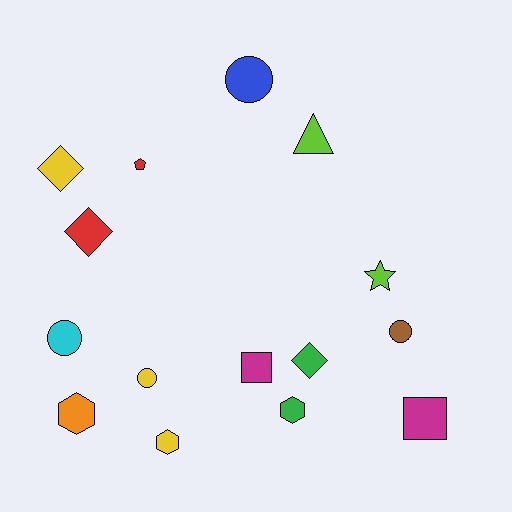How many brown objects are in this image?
There is 1 brown object.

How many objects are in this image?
There are 15 objects.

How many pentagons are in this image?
There is 1 pentagon.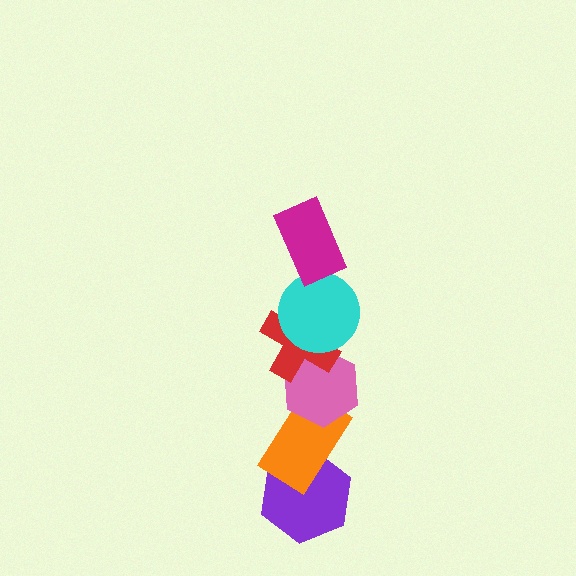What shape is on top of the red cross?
The cyan circle is on top of the red cross.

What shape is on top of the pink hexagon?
The red cross is on top of the pink hexagon.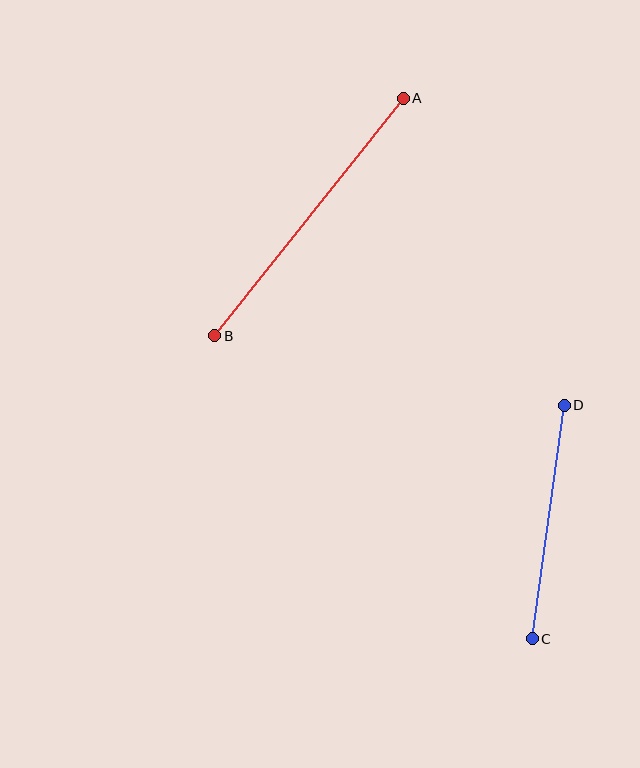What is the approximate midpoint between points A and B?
The midpoint is at approximately (309, 217) pixels.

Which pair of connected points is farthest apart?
Points A and B are farthest apart.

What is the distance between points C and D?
The distance is approximately 236 pixels.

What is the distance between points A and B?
The distance is approximately 303 pixels.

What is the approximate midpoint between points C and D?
The midpoint is at approximately (548, 522) pixels.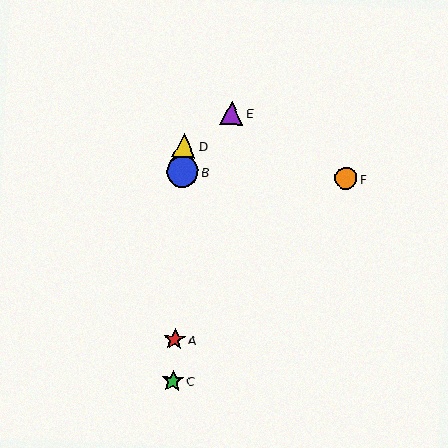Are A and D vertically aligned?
Yes, both are at x≈175.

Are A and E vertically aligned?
No, A is at x≈175 and E is at x≈232.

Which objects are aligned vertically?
Objects A, B, C, D are aligned vertically.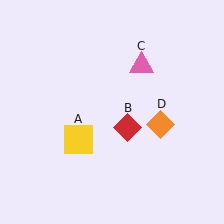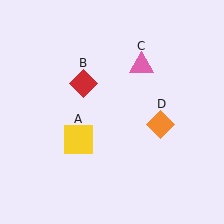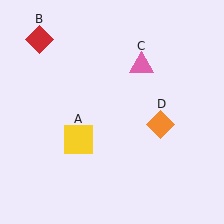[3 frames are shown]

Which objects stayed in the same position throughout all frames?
Yellow square (object A) and pink triangle (object C) and orange diamond (object D) remained stationary.